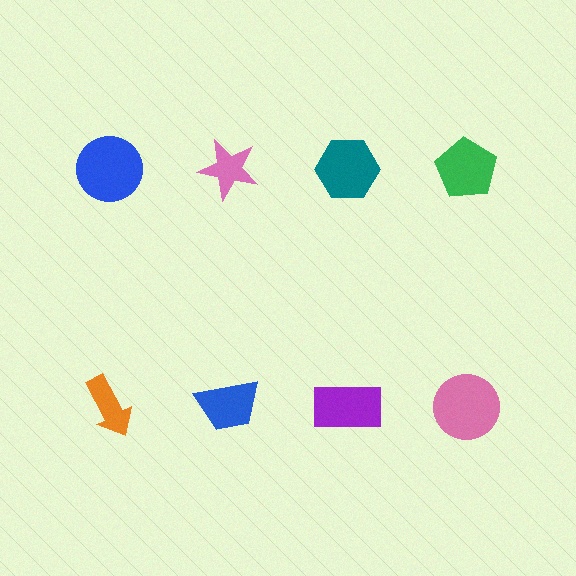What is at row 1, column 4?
A green pentagon.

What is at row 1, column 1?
A blue circle.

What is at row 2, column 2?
A blue trapezoid.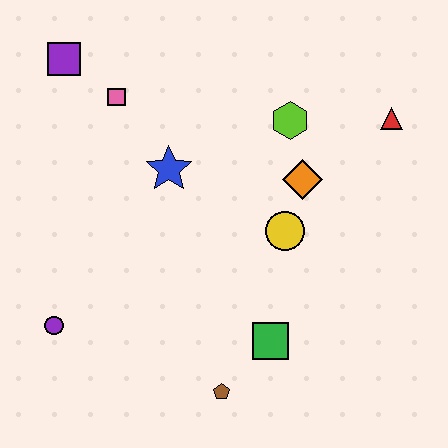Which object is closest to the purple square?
The pink square is closest to the purple square.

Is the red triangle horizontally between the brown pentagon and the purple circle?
No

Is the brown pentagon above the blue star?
No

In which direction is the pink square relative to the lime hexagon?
The pink square is to the left of the lime hexagon.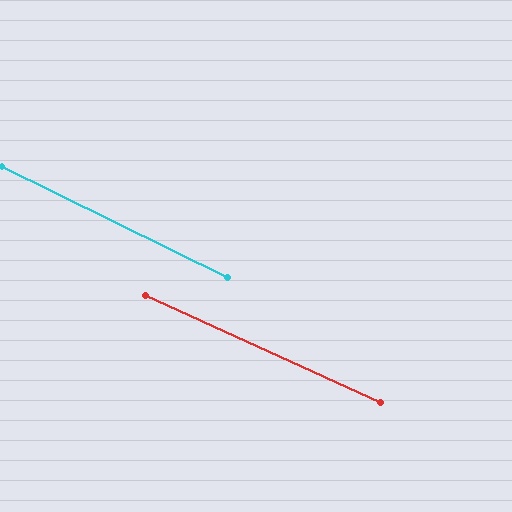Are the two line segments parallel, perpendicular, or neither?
Parallel — their directions differ by only 1.5°.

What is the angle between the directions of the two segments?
Approximately 1 degree.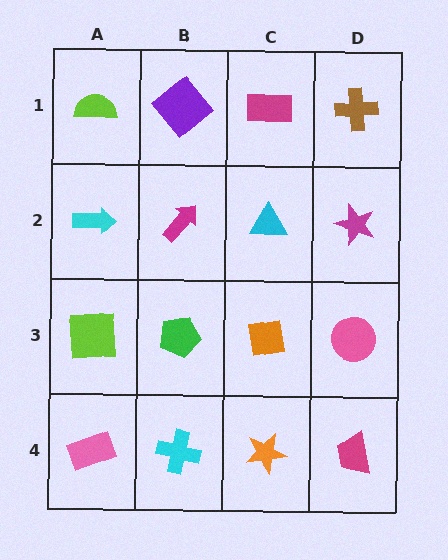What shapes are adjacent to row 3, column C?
A cyan triangle (row 2, column C), an orange star (row 4, column C), a green pentagon (row 3, column B), a pink circle (row 3, column D).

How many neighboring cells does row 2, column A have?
3.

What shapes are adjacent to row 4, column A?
A lime square (row 3, column A), a cyan cross (row 4, column B).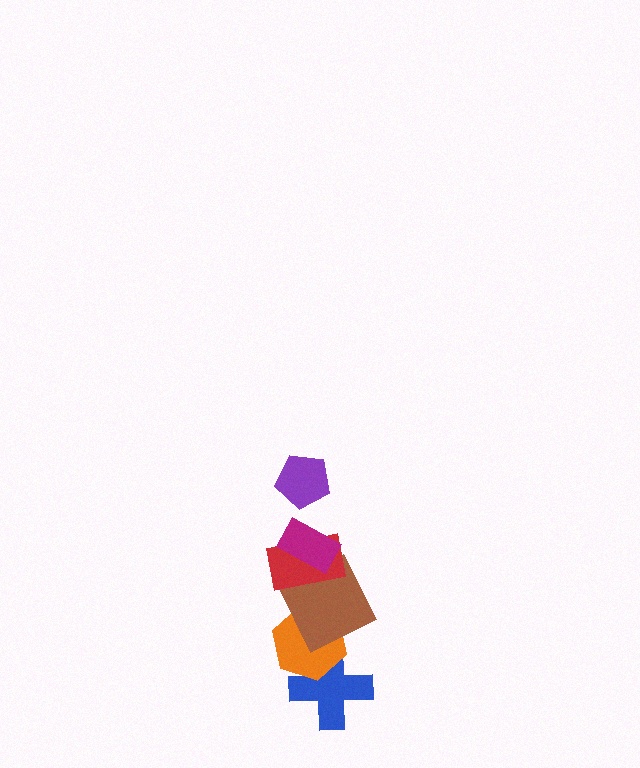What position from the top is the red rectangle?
The red rectangle is 3rd from the top.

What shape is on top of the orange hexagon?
The brown square is on top of the orange hexagon.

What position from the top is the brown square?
The brown square is 4th from the top.